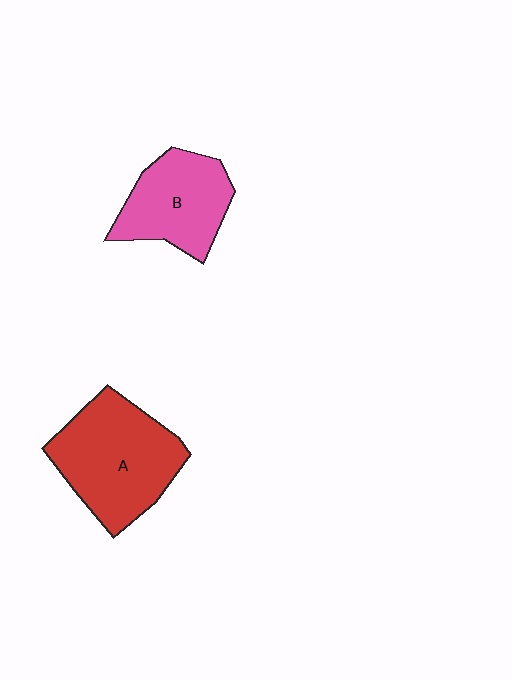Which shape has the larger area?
Shape A (red).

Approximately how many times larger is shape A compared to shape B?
Approximately 1.4 times.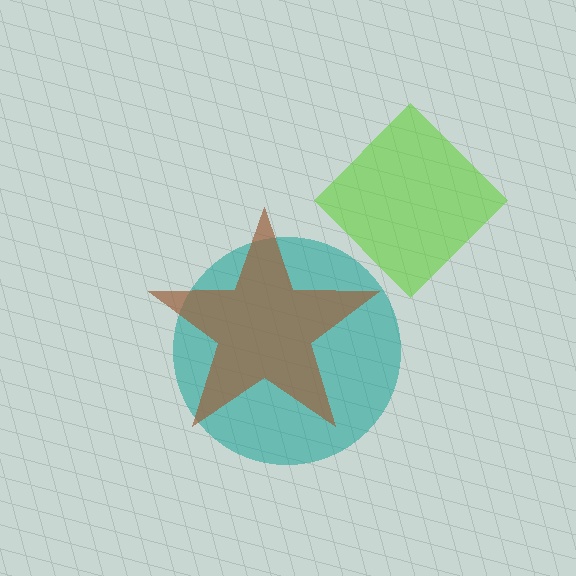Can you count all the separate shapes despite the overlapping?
Yes, there are 3 separate shapes.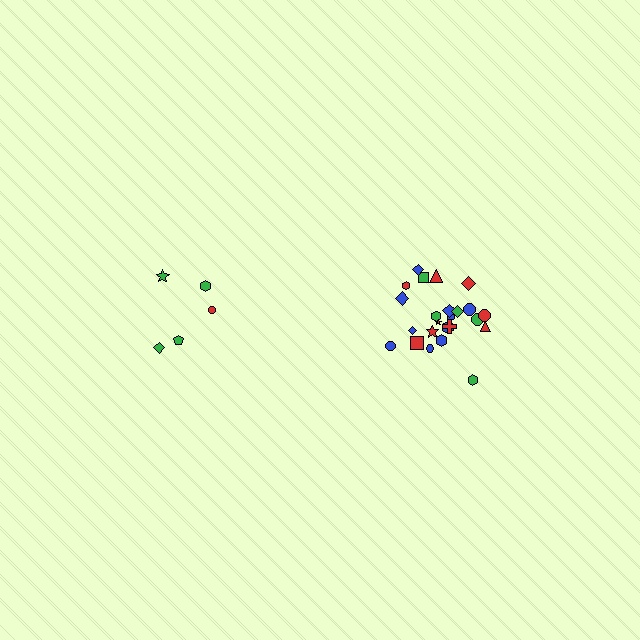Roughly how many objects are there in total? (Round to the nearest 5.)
Roughly 30 objects in total.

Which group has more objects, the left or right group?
The right group.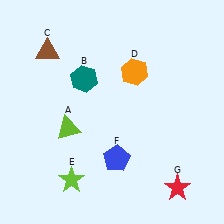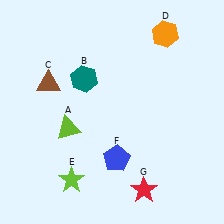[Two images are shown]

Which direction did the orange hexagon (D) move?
The orange hexagon (D) moved up.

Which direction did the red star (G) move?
The red star (G) moved left.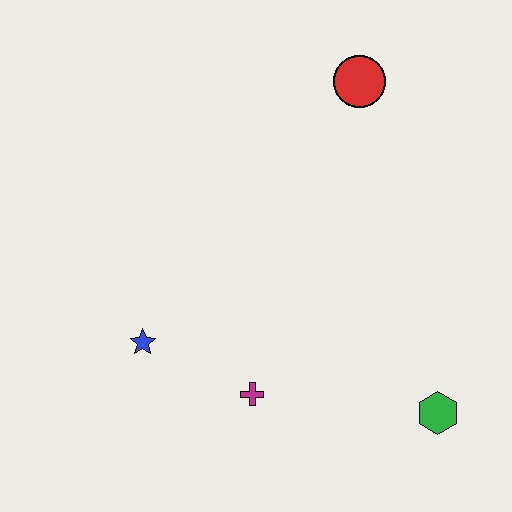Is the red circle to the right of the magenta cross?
Yes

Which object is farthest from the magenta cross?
The red circle is farthest from the magenta cross.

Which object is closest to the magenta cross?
The blue star is closest to the magenta cross.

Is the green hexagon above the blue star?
No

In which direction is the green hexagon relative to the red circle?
The green hexagon is below the red circle.